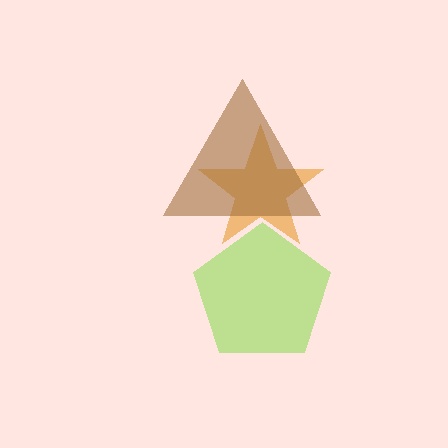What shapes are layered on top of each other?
The layered shapes are: a lime pentagon, an orange star, a brown triangle.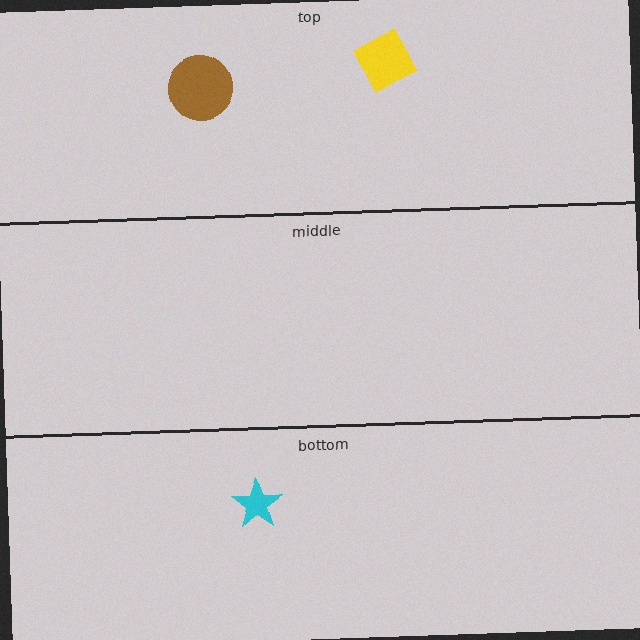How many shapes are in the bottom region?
1.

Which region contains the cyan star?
The bottom region.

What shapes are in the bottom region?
The cyan star.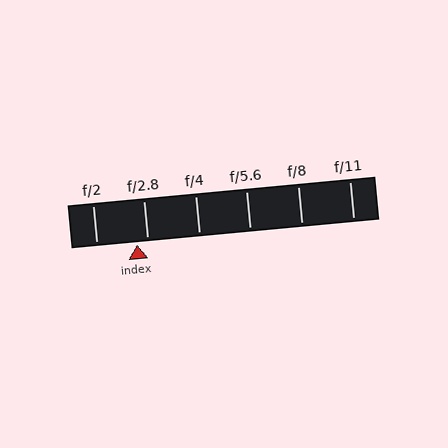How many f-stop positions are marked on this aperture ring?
There are 6 f-stop positions marked.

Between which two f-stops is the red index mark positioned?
The index mark is between f/2 and f/2.8.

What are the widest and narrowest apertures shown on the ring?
The widest aperture shown is f/2 and the narrowest is f/11.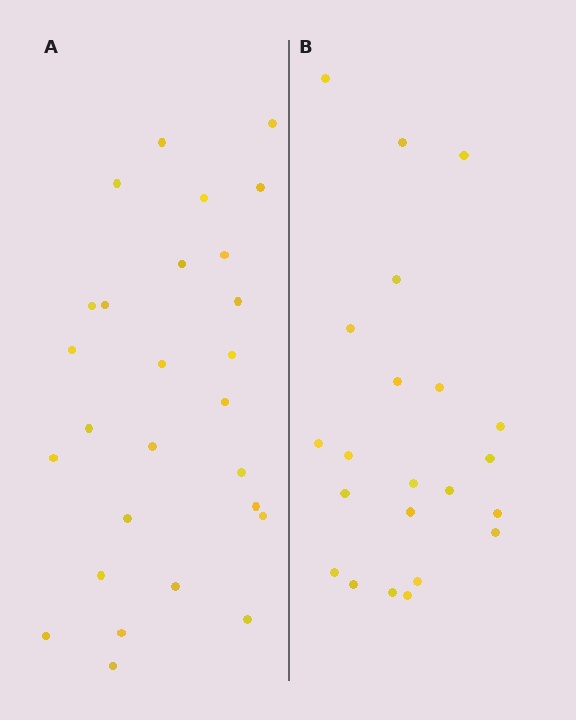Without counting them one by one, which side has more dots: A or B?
Region A (the left region) has more dots.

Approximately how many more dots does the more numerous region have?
Region A has about 5 more dots than region B.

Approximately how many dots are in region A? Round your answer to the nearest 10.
About 30 dots. (The exact count is 27, which rounds to 30.)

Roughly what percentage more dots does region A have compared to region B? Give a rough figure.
About 25% more.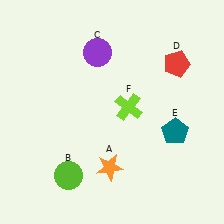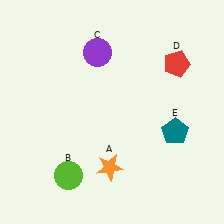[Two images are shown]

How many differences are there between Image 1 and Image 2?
There is 1 difference between the two images.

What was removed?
The lime cross (F) was removed in Image 2.